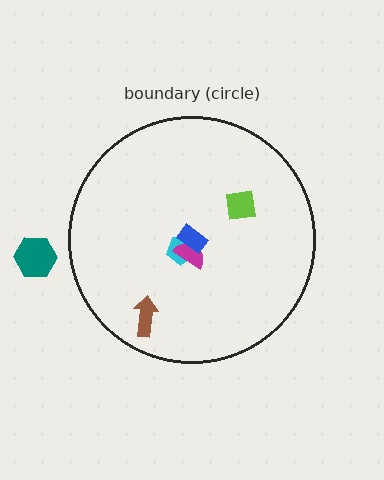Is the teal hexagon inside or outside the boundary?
Outside.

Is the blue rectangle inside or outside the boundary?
Inside.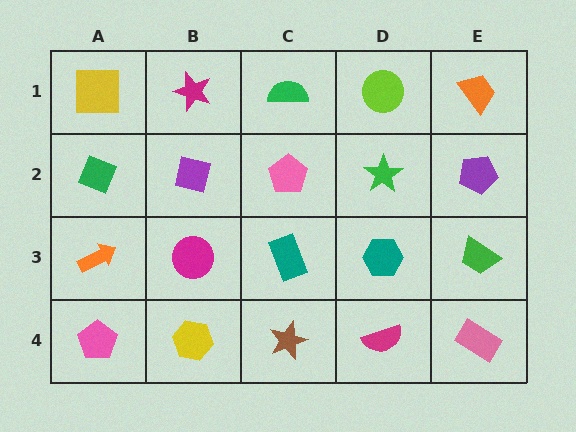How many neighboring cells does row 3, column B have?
4.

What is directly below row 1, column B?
A purple square.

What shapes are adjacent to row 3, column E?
A purple pentagon (row 2, column E), a pink rectangle (row 4, column E), a teal hexagon (row 3, column D).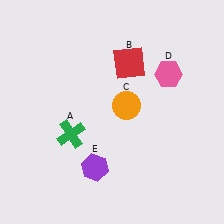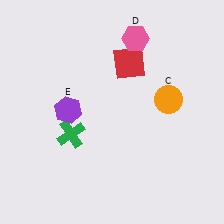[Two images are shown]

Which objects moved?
The objects that moved are: the orange circle (C), the pink hexagon (D), the purple hexagon (E).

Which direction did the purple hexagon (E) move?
The purple hexagon (E) moved up.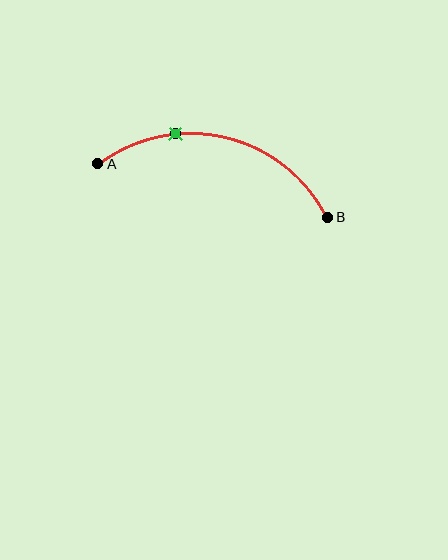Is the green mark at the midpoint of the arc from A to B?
No. The green mark lies on the arc but is closer to endpoint A. The arc midpoint would be at the point on the curve equidistant along the arc from both A and B.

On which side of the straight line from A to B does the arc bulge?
The arc bulges above the straight line connecting A and B.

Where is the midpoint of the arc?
The arc midpoint is the point on the curve farthest from the straight line joining A and B. It sits above that line.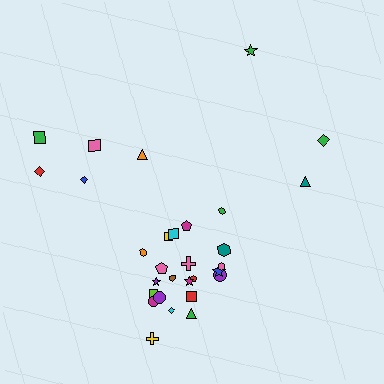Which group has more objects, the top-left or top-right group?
The top-left group.